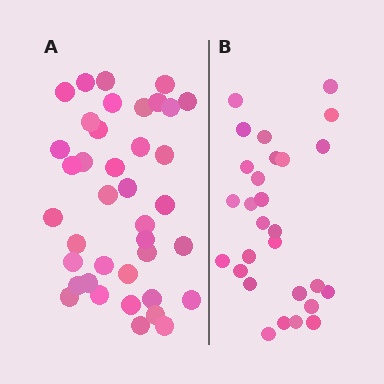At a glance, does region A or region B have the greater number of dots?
Region A (the left region) has more dots.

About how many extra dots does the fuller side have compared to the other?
Region A has roughly 12 or so more dots than region B.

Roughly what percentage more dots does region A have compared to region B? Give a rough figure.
About 40% more.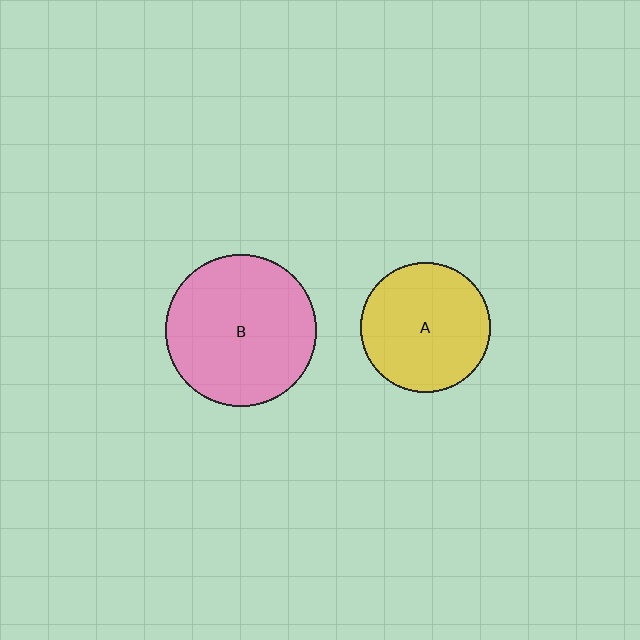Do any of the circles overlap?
No, none of the circles overlap.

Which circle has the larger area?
Circle B (pink).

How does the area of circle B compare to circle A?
Approximately 1.4 times.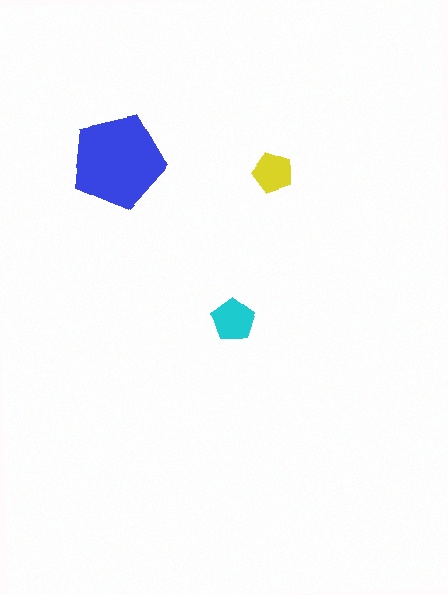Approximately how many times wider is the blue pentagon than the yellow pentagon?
About 2.5 times wider.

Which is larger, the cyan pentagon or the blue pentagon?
The blue one.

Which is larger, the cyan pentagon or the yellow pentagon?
The cyan one.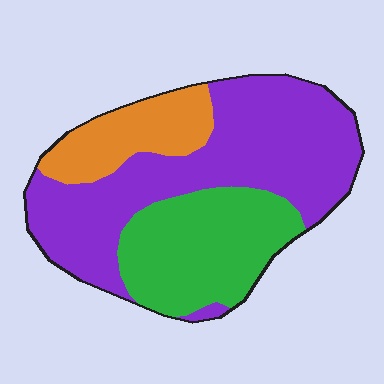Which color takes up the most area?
Purple, at roughly 55%.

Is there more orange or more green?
Green.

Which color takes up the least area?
Orange, at roughly 15%.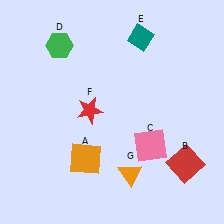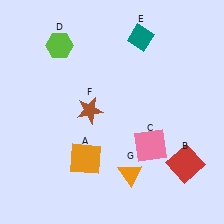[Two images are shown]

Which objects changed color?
D changed from green to lime. F changed from red to brown.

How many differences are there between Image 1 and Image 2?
There are 2 differences between the two images.